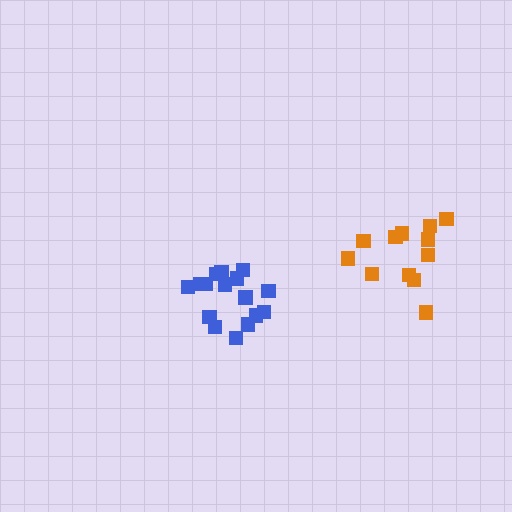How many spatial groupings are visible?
There are 2 spatial groupings.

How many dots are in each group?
Group 1: 16 dots, Group 2: 12 dots (28 total).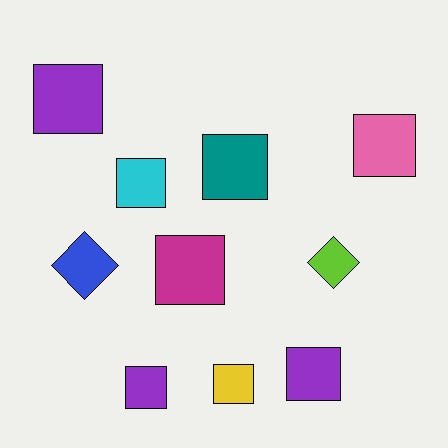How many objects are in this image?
There are 10 objects.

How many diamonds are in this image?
There are 2 diamonds.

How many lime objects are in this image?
There is 1 lime object.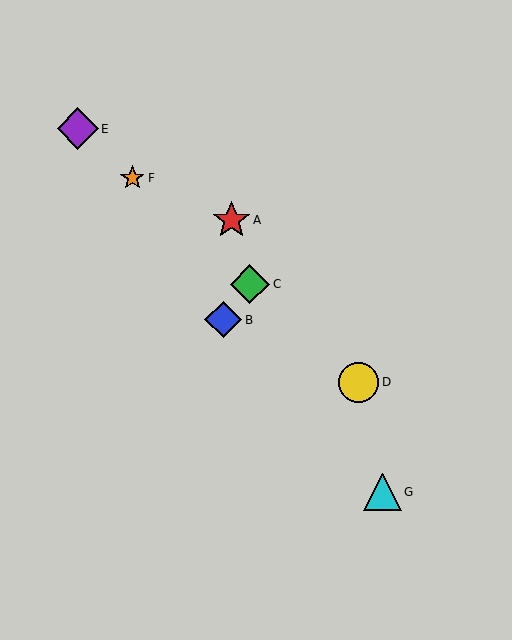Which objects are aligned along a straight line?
Objects C, D, E, F are aligned along a straight line.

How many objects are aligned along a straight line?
4 objects (C, D, E, F) are aligned along a straight line.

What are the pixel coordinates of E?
Object E is at (78, 129).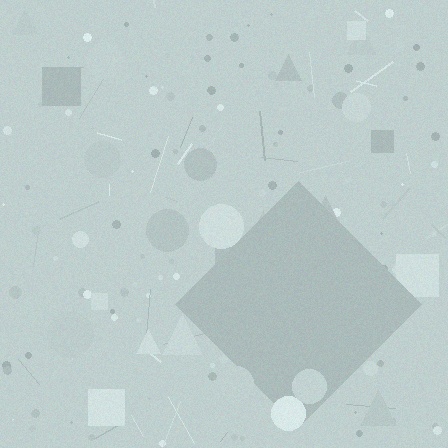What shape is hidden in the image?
A diamond is hidden in the image.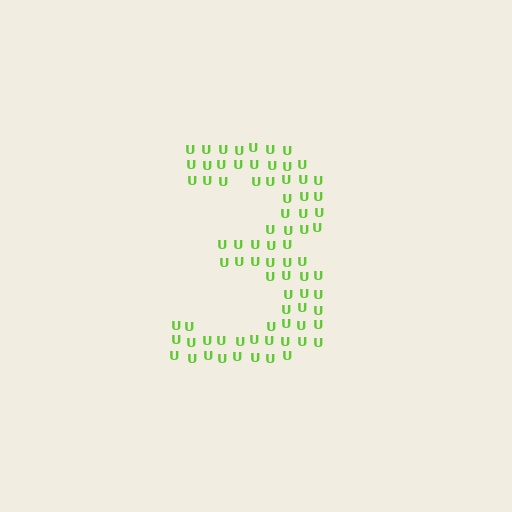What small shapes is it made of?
It is made of small letter U's.